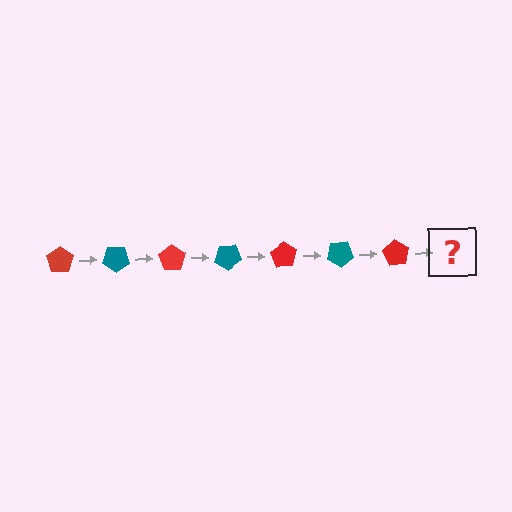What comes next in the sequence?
The next element should be a teal pentagon, rotated 245 degrees from the start.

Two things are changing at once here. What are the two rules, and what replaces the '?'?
The two rules are that it rotates 35 degrees each step and the color cycles through red and teal. The '?' should be a teal pentagon, rotated 245 degrees from the start.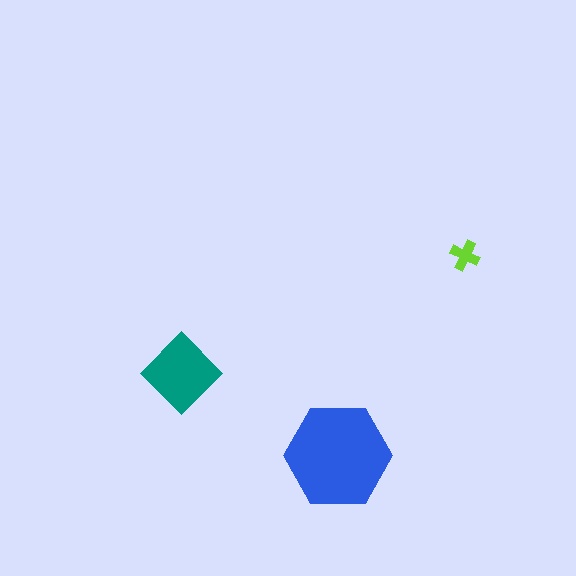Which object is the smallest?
The lime cross.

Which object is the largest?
The blue hexagon.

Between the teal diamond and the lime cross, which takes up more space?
The teal diamond.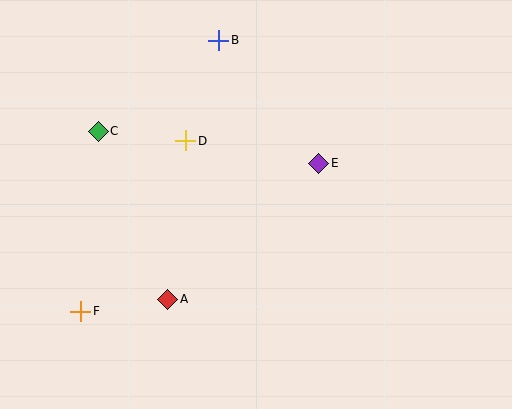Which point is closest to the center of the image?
Point E at (319, 163) is closest to the center.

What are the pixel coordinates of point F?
Point F is at (81, 311).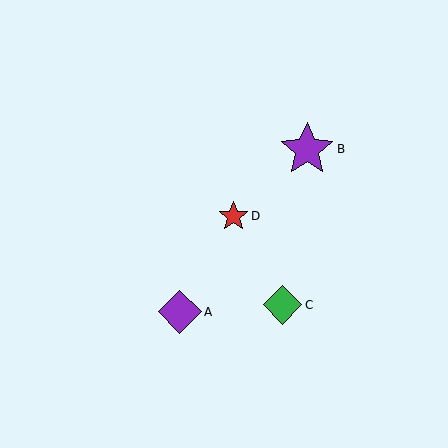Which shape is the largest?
The purple star (labeled B) is the largest.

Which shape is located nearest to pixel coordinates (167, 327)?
The purple diamond (labeled A) at (180, 312) is nearest to that location.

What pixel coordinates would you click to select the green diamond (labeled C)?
Click at (283, 305) to select the green diamond C.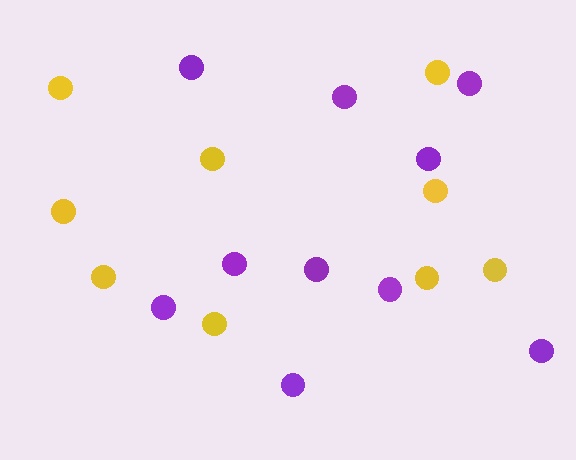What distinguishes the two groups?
There are 2 groups: one group of purple circles (10) and one group of yellow circles (9).